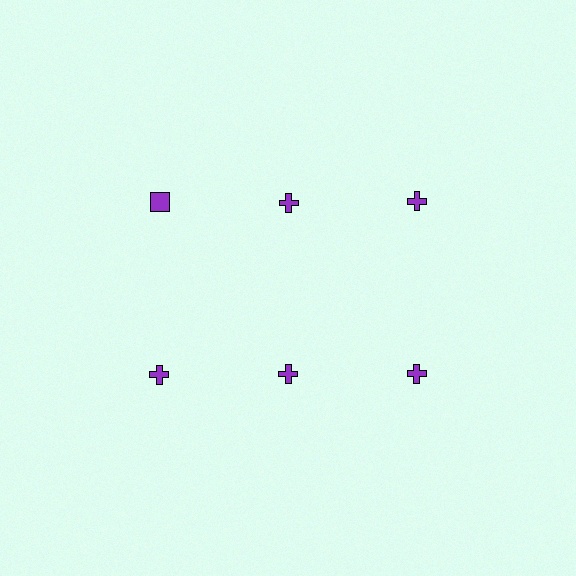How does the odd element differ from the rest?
It has a different shape: square instead of cross.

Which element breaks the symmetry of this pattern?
The purple square in the top row, leftmost column breaks the symmetry. All other shapes are purple crosses.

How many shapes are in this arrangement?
There are 6 shapes arranged in a grid pattern.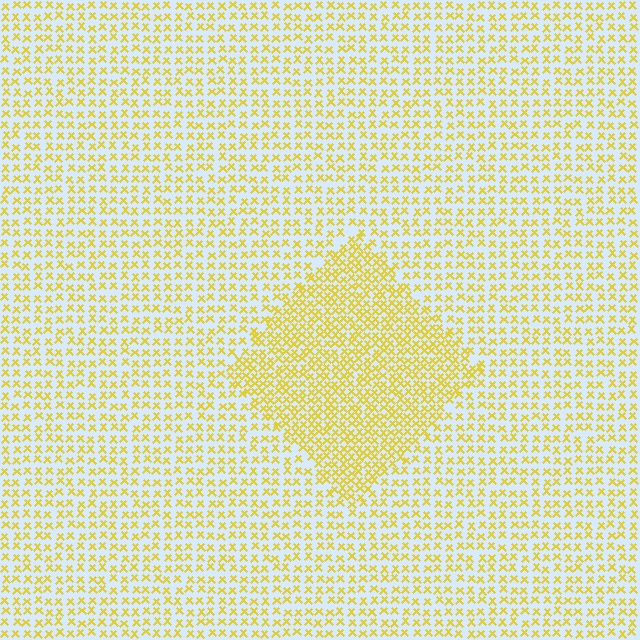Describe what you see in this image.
The image contains small yellow elements arranged at two different densities. A diamond-shaped region is visible where the elements are more densely packed than the surrounding area.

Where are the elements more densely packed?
The elements are more densely packed inside the diamond boundary.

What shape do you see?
I see a diamond.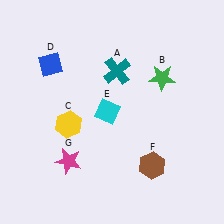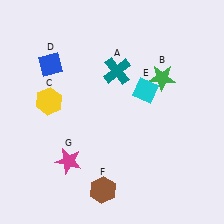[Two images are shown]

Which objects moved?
The objects that moved are: the yellow hexagon (C), the cyan diamond (E), the brown hexagon (F).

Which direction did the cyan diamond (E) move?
The cyan diamond (E) moved right.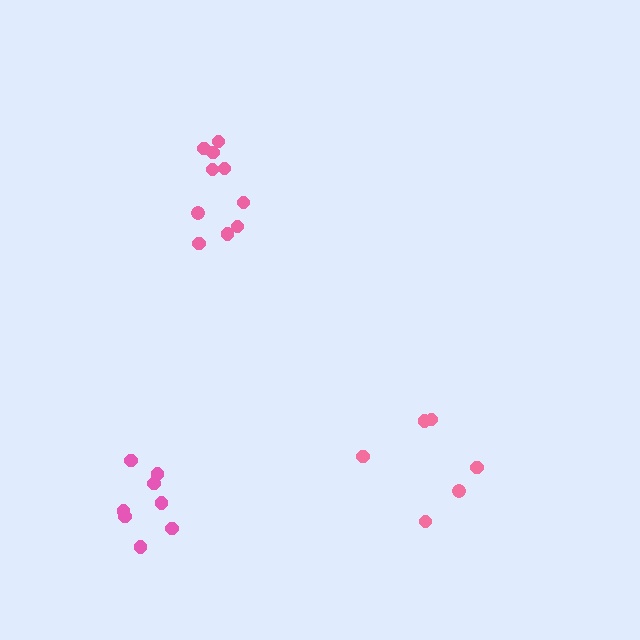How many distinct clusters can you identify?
There are 3 distinct clusters.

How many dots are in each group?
Group 1: 6 dots, Group 2: 8 dots, Group 3: 10 dots (24 total).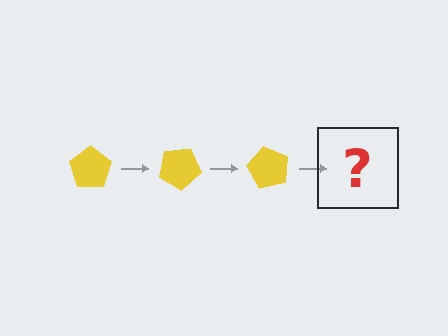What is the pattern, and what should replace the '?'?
The pattern is that the pentagon rotates 30 degrees each step. The '?' should be a yellow pentagon rotated 90 degrees.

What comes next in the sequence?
The next element should be a yellow pentagon rotated 90 degrees.